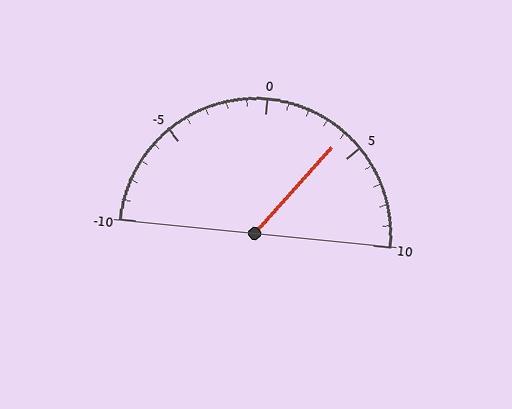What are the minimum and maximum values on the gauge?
The gauge ranges from -10 to 10.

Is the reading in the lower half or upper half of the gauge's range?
The reading is in the upper half of the range (-10 to 10).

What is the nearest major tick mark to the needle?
The nearest major tick mark is 5.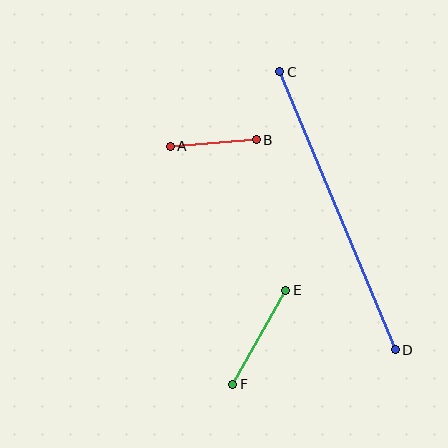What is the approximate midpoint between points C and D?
The midpoint is at approximately (337, 211) pixels.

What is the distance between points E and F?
The distance is approximately 108 pixels.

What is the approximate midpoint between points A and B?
The midpoint is at approximately (213, 143) pixels.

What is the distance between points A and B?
The distance is approximately 86 pixels.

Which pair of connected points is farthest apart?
Points C and D are farthest apart.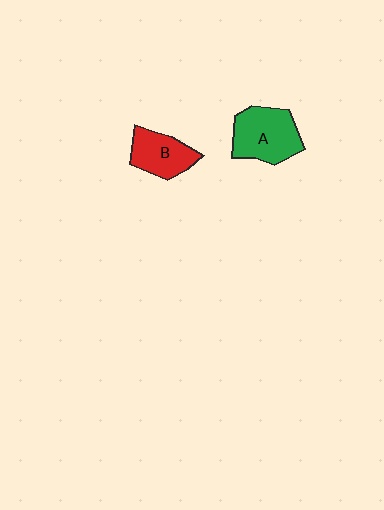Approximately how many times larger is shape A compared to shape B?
Approximately 1.3 times.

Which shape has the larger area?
Shape A (green).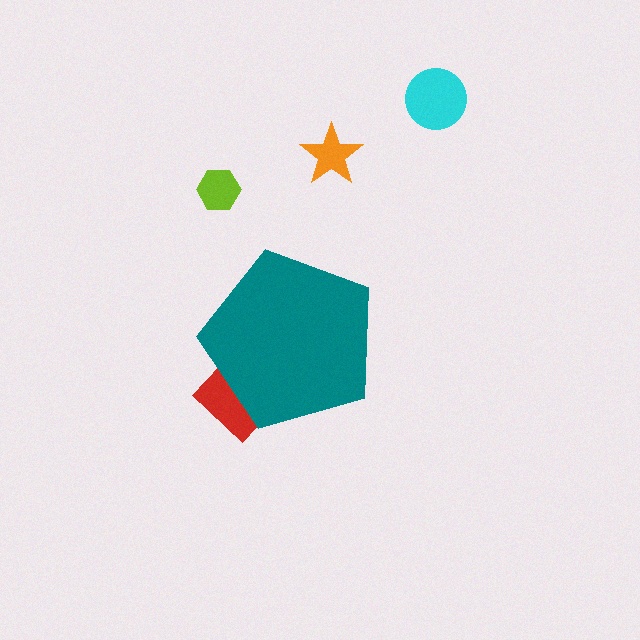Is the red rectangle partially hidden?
Yes, the red rectangle is partially hidden behind the teal pentagon.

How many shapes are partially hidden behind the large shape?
1 shape is partially hidden.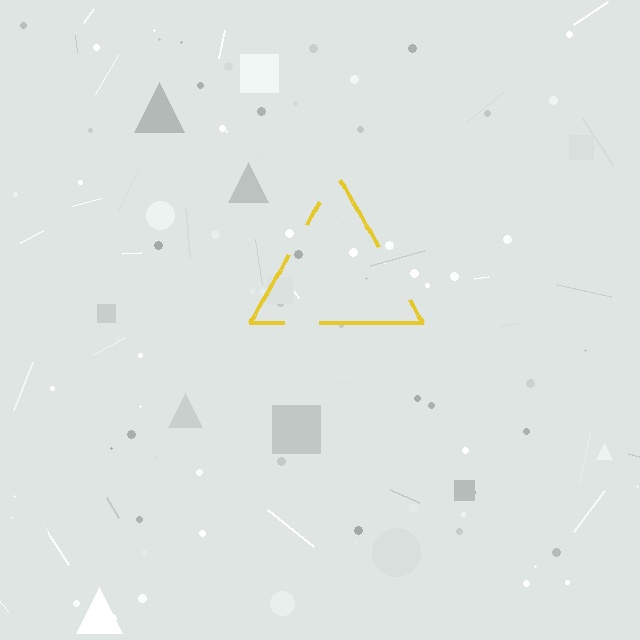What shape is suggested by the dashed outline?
The dashed outline suggests a triangle.